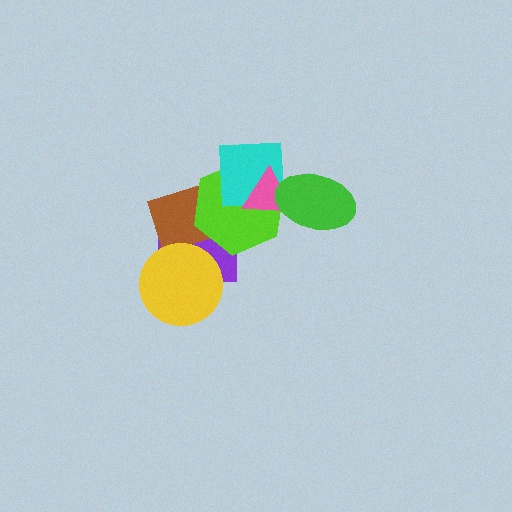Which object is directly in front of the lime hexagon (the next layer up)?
The cyan square is directly in front of the lime hexagon.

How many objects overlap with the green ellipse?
3 objects overlap with the green ellipse.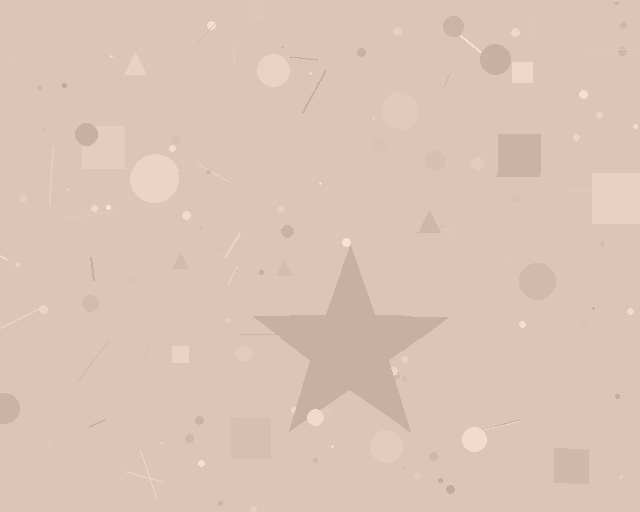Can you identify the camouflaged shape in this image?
The camouflaged shape is a star.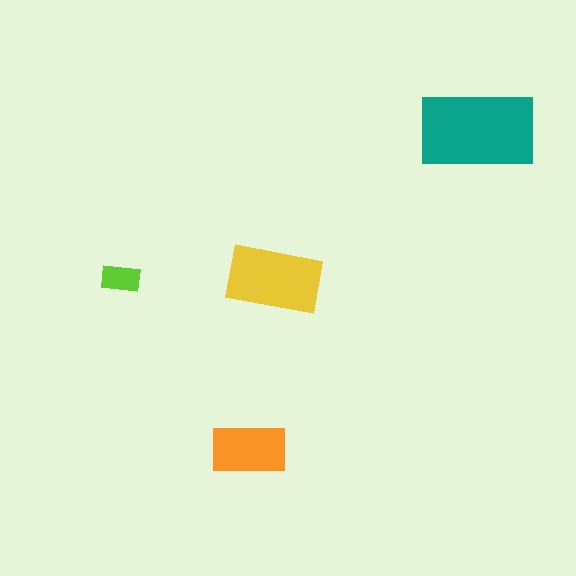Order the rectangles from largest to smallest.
the teal one, the yellow one, the orange one, the lime one.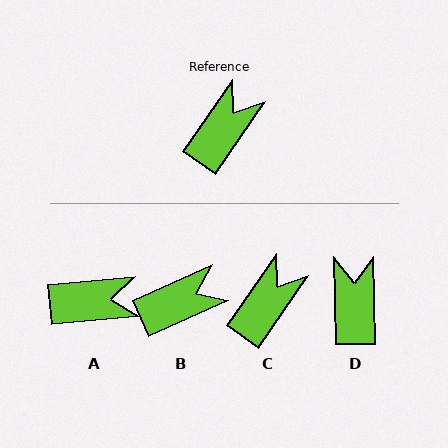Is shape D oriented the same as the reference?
No, it is off by about 35 degrees.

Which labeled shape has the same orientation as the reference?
C.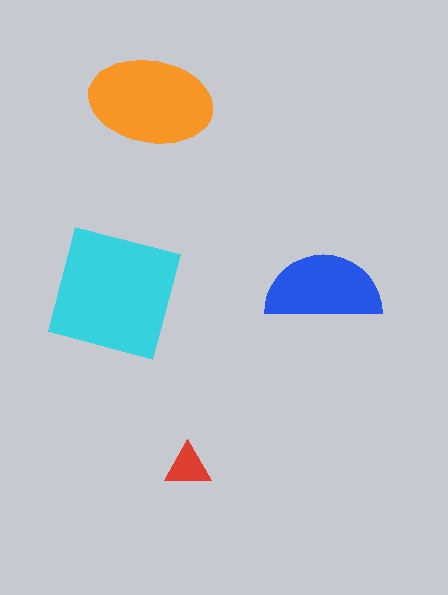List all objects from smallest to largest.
The red triangle, the blue semicircle, the orange ellipse, the cyan square.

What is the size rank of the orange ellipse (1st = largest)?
2nd.